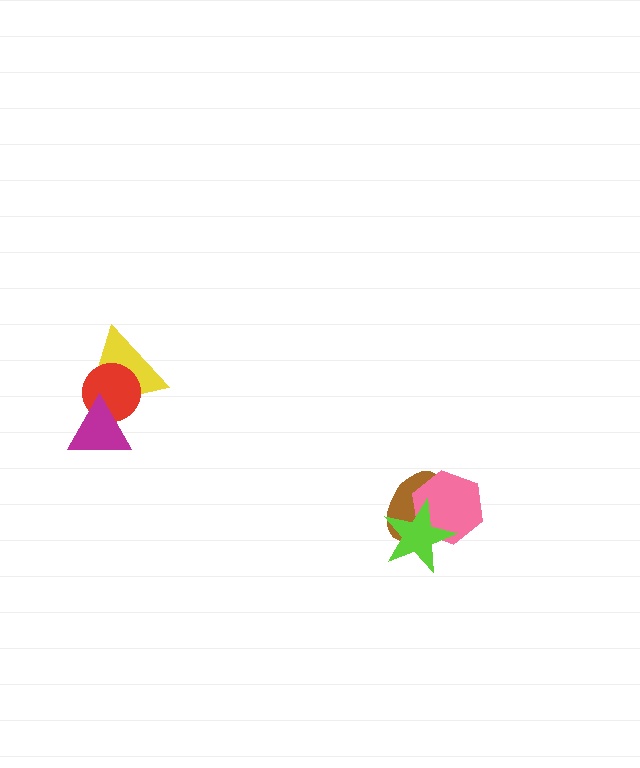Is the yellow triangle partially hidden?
Yes, it is partially covered by another shape.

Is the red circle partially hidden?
Yes, it is partially covered by another shape.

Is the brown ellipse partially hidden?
Yes, it is partially covered by another shape.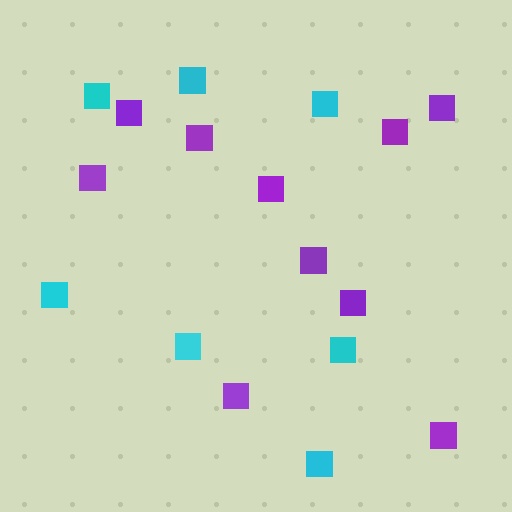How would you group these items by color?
There are 2 groups: one group of purple squares (10) and one group of cyan squares (7).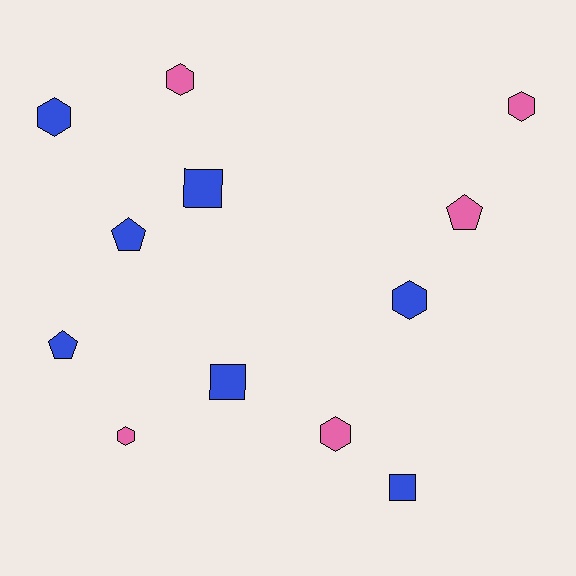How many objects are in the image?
There are 12 objects.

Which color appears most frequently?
Blue, with 7 objects.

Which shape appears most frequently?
Hexagon, with 6 objects.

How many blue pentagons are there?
There are 2 blue pentagons.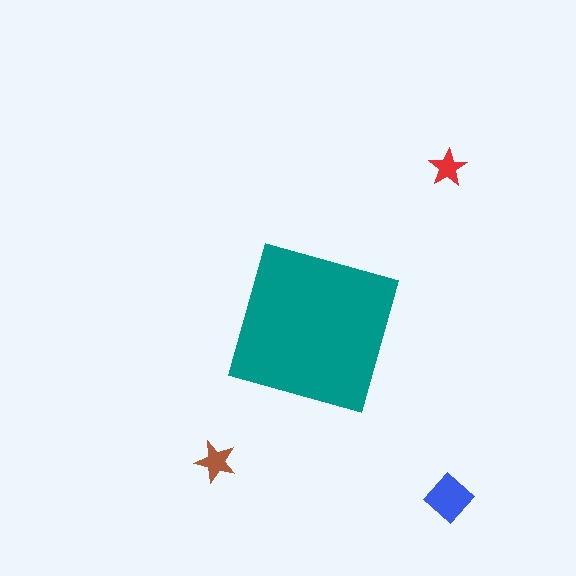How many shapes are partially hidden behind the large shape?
0 shapes are partially hidden.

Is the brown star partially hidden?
No, the brown star is fully visible.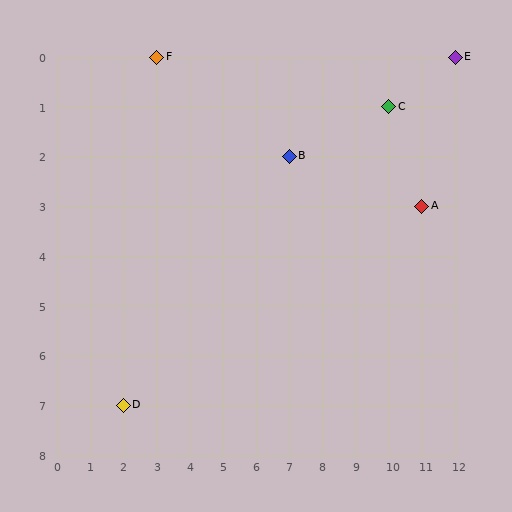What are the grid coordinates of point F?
Point F is at grid coordinates (3, 0).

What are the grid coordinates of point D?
Point D is at grid coordinates (2, 7).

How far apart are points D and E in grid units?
Points D and E are 10 columns and 7 rows apart (about 12.2 grid units diagonally).